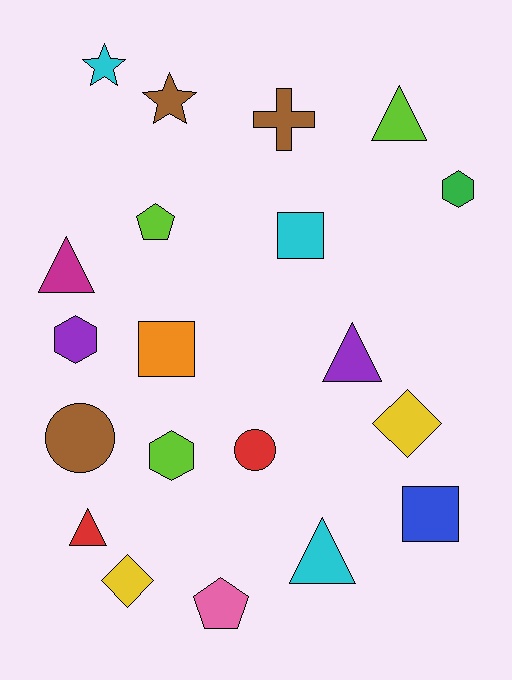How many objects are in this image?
There are 20 objects.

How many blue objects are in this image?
There is 1 blue object.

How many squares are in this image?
There are 3 squares.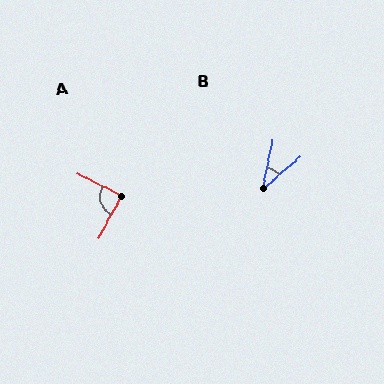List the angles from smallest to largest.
B (38°), A (88°).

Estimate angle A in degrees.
Approximately 88 degrees.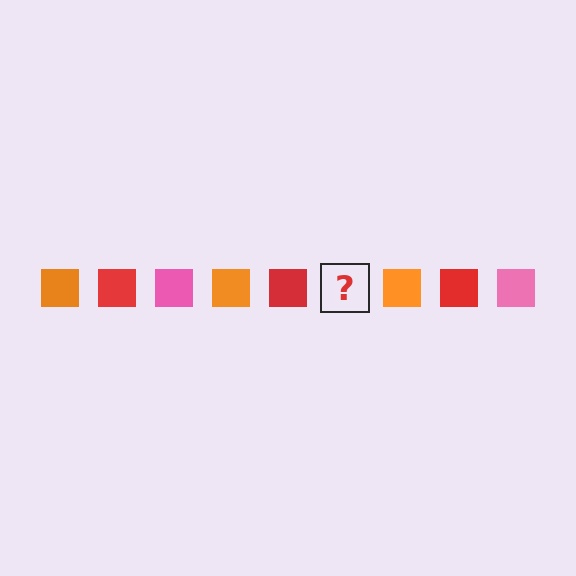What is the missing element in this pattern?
The missing element is a pink square.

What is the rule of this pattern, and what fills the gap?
The rule is that the pattern cycles through orange, red, pink squares. The gap should be filled with a pink square.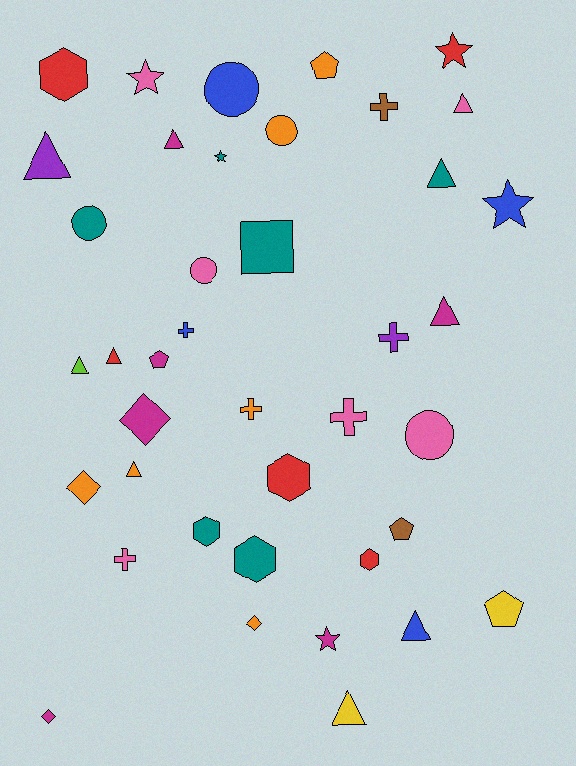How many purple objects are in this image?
There are 2 purple objects.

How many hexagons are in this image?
There are 5 hexagons.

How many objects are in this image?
There are 40 objects.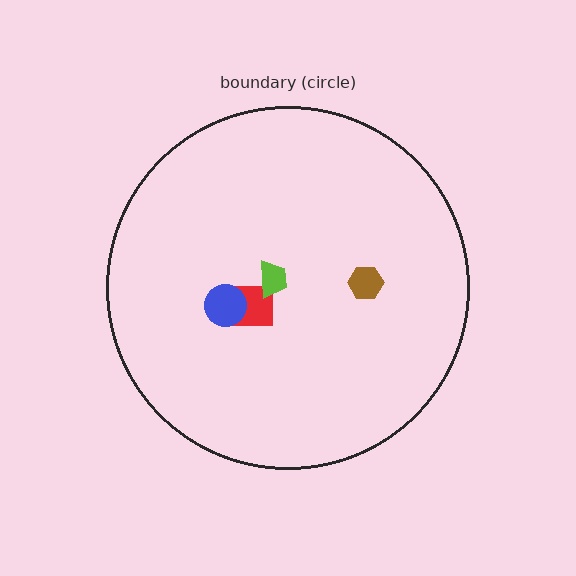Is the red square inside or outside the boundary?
Inside.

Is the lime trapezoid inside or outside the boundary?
Inside.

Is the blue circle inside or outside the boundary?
Inside.